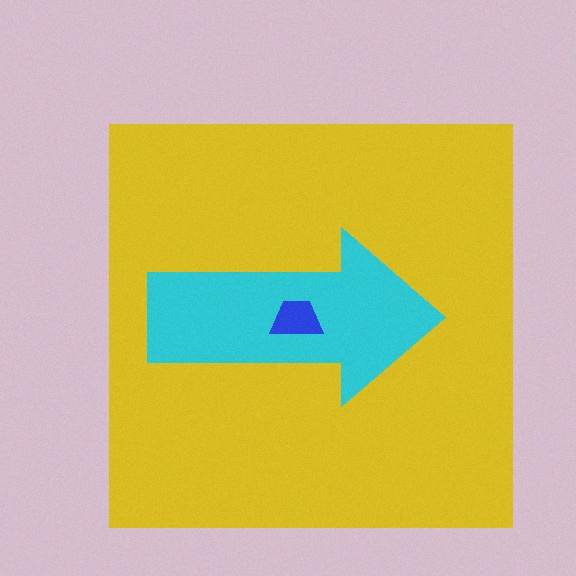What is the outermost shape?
The yellow square.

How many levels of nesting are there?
3.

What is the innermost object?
The blue trapezoid.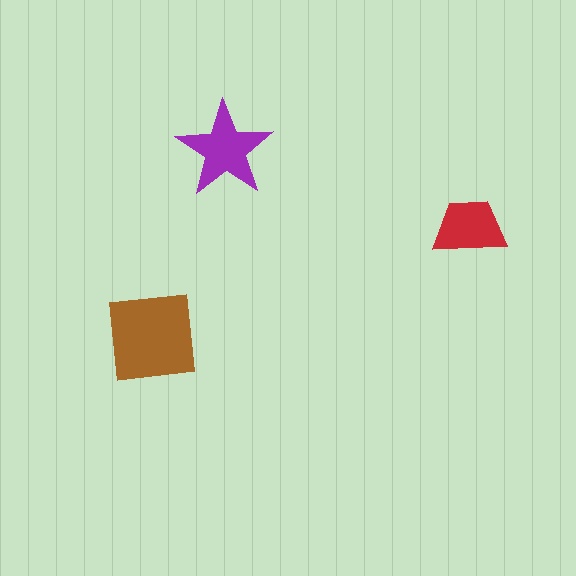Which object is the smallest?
The red trapezoid.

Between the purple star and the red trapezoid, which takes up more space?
The purple star.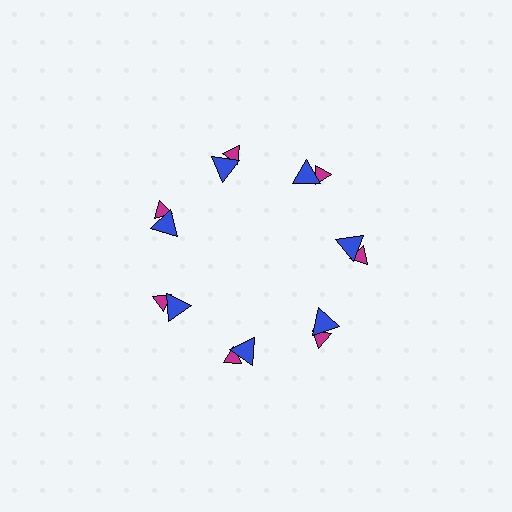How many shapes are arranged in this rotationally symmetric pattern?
There are 14 shapes, arranged in 7 groups of 2.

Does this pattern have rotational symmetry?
Yes, this pattern has 7-fold rotational symmetry. It looks the same after rotating 51 degrees around the center.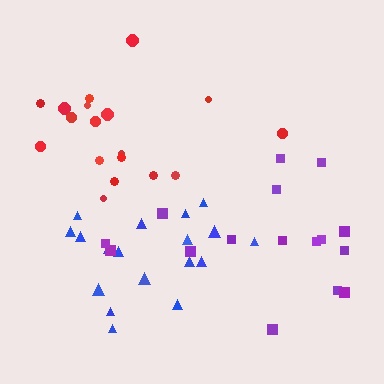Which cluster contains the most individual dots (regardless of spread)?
Blue (18).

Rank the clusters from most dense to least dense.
blue, red, purple.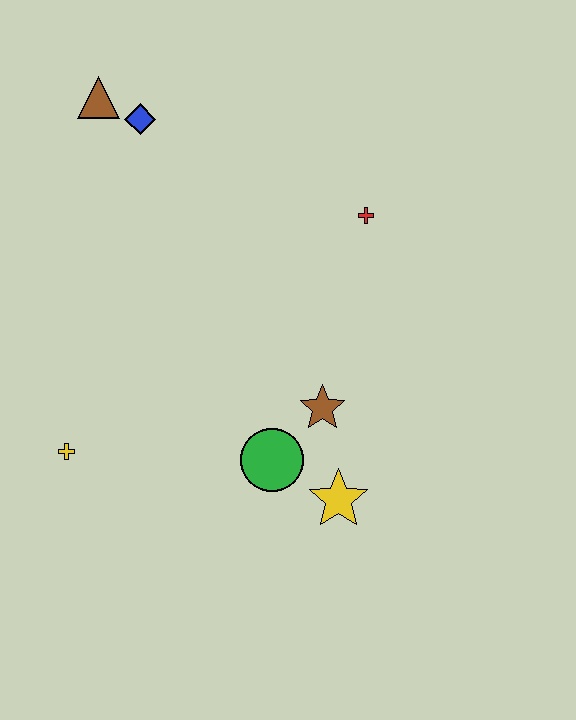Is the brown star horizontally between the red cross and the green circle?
Yes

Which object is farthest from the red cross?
The yellow cross is farthest from the red cross.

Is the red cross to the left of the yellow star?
No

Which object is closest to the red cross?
The brown star is closest to the red cross.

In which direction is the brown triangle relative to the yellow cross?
The brown triangle is above the yellow cross.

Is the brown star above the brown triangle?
No